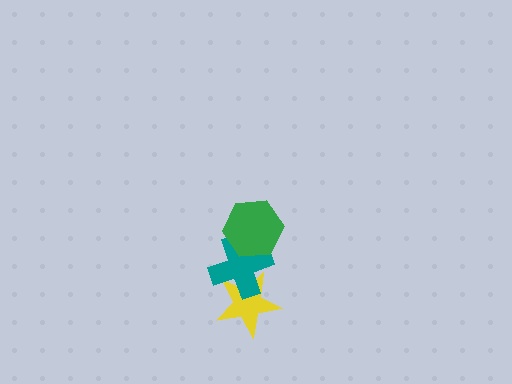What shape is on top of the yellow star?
The teal cross is on top of the yellow star.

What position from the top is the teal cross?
The teal cross is 2nd from the top.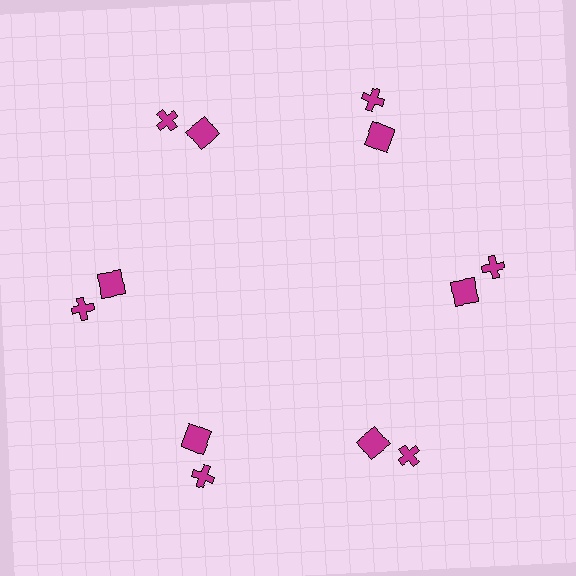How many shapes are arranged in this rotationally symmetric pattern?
There are 12 shapes, arranged in 6 groups of 2.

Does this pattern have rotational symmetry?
Yes, this pattern has 6-fold rotational symmetry. It looks the same after rotating 60 degrees around the center.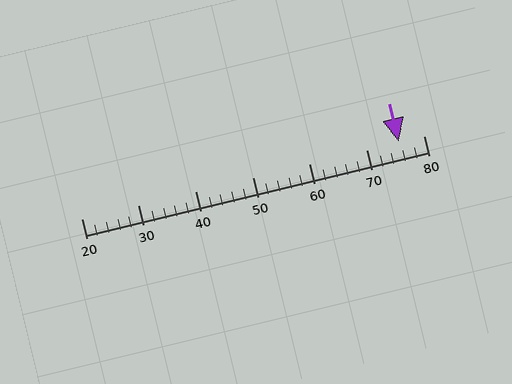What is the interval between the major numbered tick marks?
The major tick marks are spaced 10 units apart.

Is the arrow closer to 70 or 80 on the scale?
The arrow is closer to 80.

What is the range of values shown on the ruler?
The ruler shows values from 20 to 80.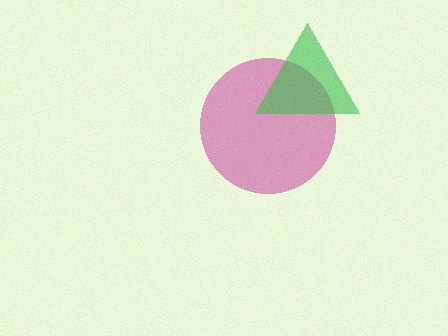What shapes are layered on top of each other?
The layered shapes are: a magenta circle, a green triangle.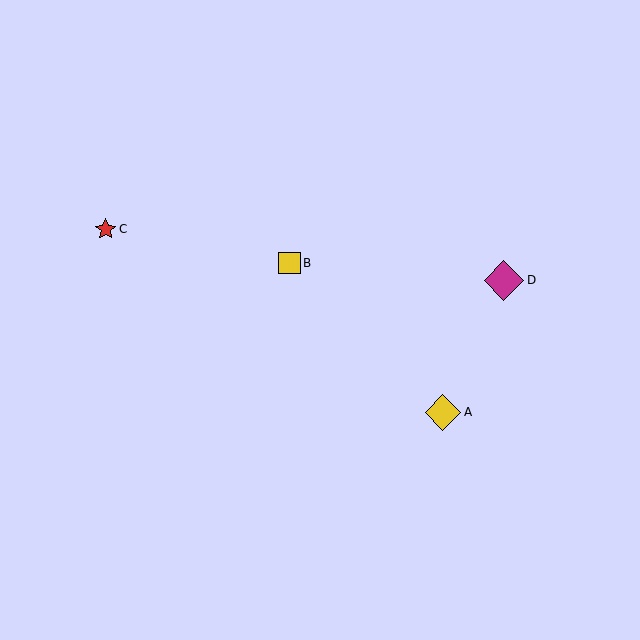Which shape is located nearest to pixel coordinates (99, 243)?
The red star (labeled C) at (106, 229) is nearest to that location.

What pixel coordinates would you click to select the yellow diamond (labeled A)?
Click at (443, 412) to select the yellow diamond A.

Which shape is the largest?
The magenta diamond (labeled D) is the largest.